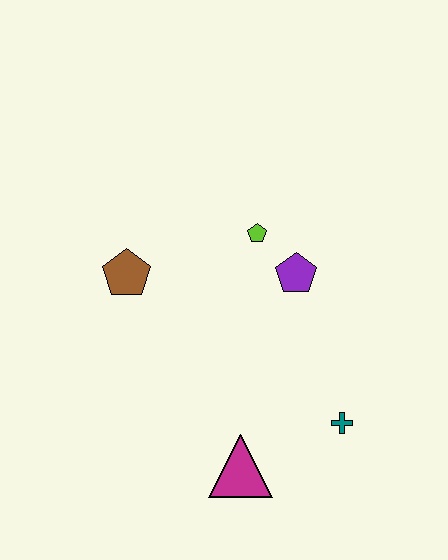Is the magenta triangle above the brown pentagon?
No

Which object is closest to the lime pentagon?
The purple pentagon is closest to the lime pentagon.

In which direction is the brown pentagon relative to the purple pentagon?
The brown pentagon is to the left of the purple pentagon.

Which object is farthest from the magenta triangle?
The lime pentagon is farthest from the magenta triangle.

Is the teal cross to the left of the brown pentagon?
No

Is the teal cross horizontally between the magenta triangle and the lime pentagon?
No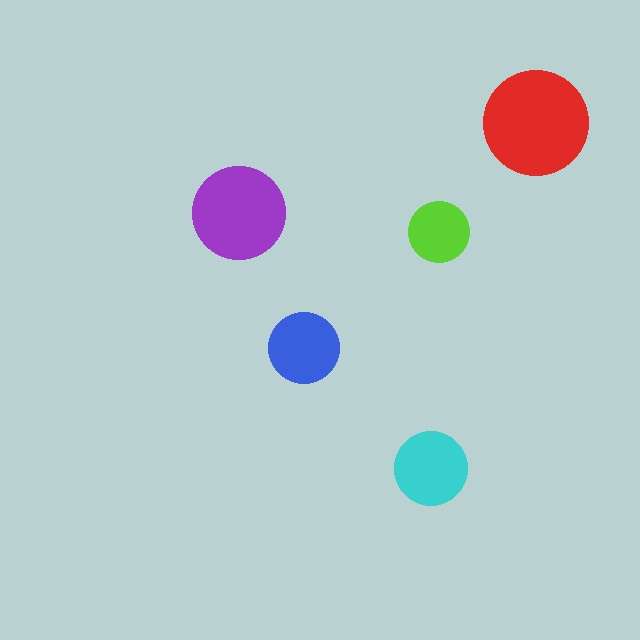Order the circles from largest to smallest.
the red one, the purple one, the cyan one, the blue one, the lime one.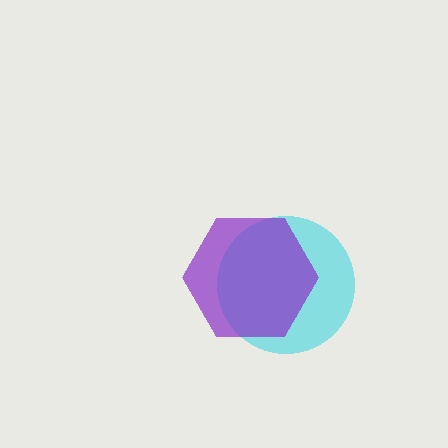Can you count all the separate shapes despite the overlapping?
Yes, there are 2 separate shapes.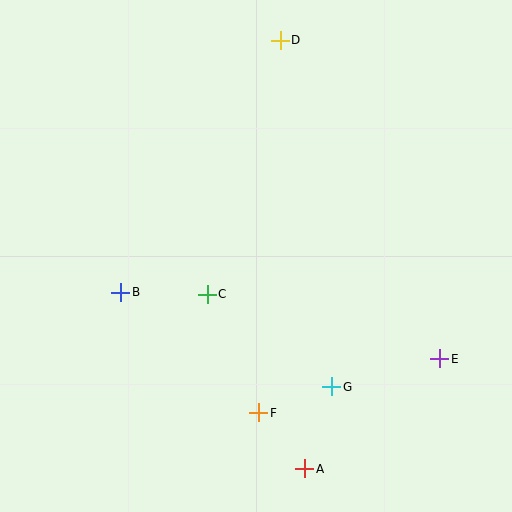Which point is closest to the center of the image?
Point C at (207, 294) is closest to the center.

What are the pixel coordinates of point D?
Point D is at (280, 40).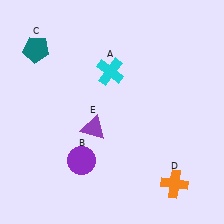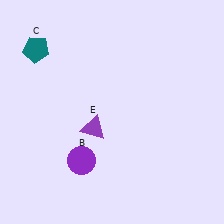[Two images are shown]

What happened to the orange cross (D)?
The orange cross (D) was removed in Image 2. It was in the bottom-right area of Image 1.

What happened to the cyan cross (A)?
The cyan cross (A) was removed in Image 2. It was in the top-left area of Image 1.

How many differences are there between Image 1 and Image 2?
There are 2 differences between the two images.